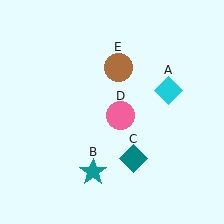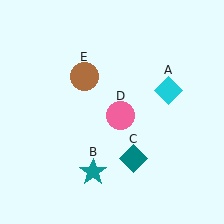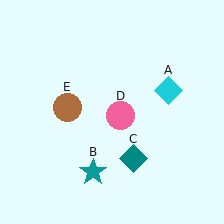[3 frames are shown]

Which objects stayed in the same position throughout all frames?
Cyan diamond (object A) and teal star (object B) and teal diamond (object C) and pink circle (object D) remained stationary.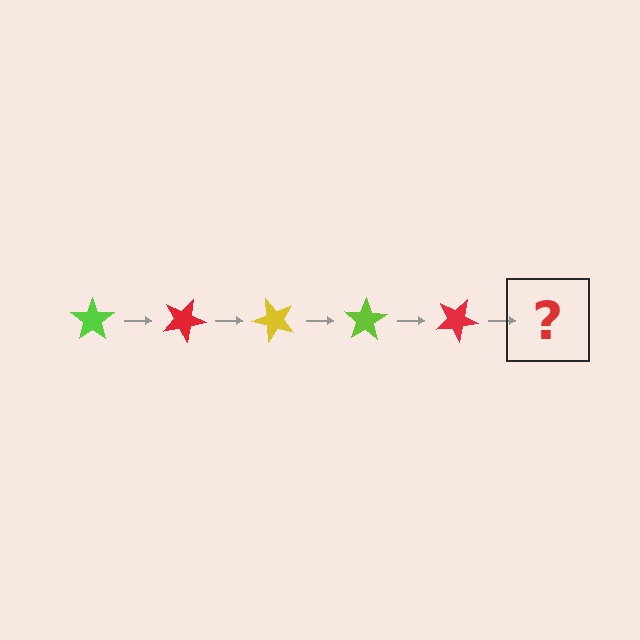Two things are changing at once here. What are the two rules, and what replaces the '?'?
The two rules are that it rotates 25 degrees each step and the color cycles through lime, red, and yellow. The '?' should be a yellow star, rotated 125 degrees from the start.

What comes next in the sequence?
The next element should be a yellow star, rotated 125 degrees from the start.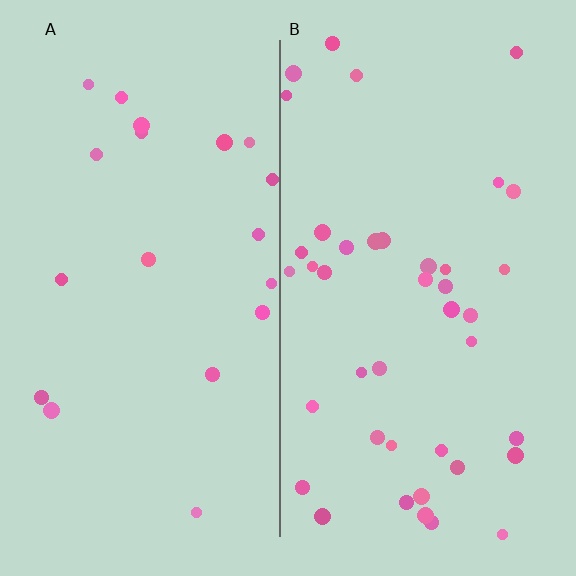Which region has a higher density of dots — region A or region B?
B (the right).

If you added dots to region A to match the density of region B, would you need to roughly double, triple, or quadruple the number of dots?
Approximately double.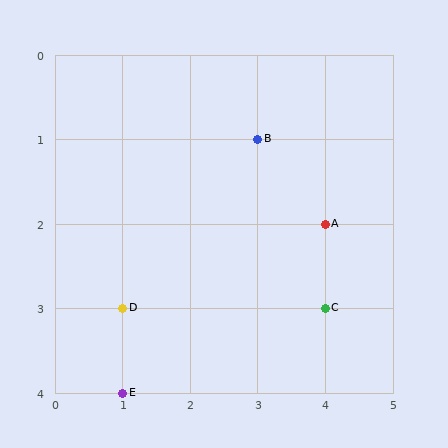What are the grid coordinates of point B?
Point B is at grid coordinates (3, 1).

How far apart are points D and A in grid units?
Points D and A are 3 columns and 1 row apart (about 3.2 grid units diagonally).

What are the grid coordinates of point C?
Point C is at grid coordinates (4, 3).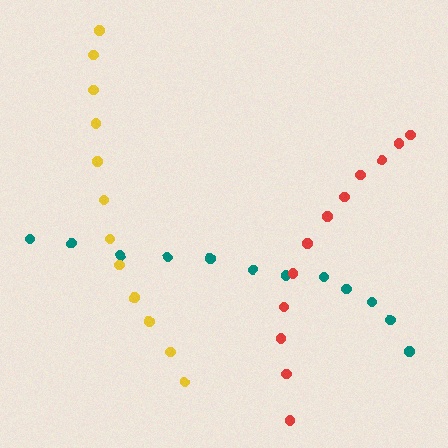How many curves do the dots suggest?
There are 3 distinct paths.